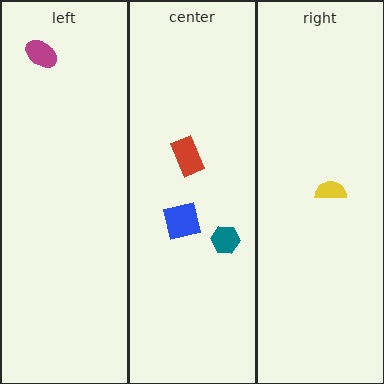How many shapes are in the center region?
3.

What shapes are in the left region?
The magenta ellipse.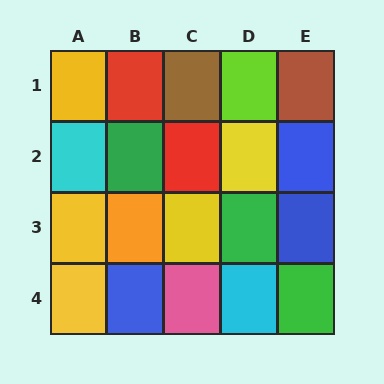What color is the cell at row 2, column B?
Green.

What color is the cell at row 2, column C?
Red.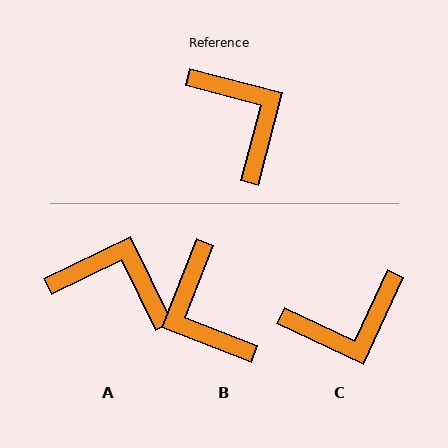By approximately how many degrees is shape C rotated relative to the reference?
Approximately 100 degrees clockwise.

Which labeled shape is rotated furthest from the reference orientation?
B, about 173 degrees away.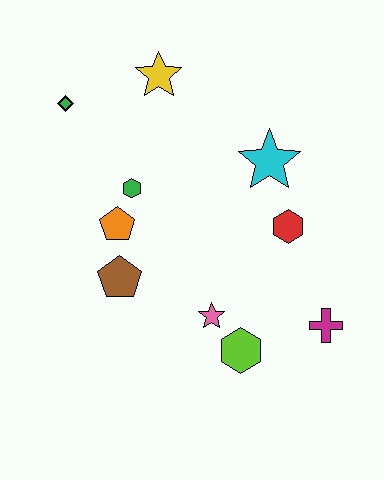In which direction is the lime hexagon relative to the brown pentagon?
The lime hexagon is to the right of the brown pentagon.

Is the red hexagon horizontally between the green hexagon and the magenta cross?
Yes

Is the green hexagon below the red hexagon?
No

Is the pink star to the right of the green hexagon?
Yes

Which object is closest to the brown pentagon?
The orange pentagon is closest to the brown pentagon.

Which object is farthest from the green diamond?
The magenta cross is farthest from the green diamond.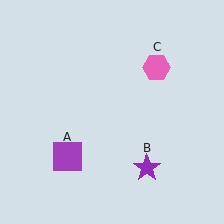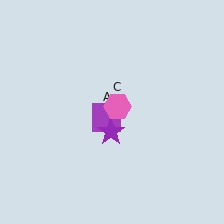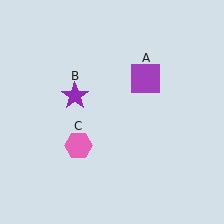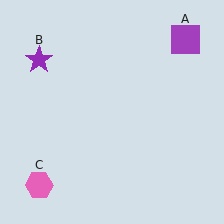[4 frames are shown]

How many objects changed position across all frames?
3 objects changed position: purple square (object A), purple star (object B), pink hexagon (object C).